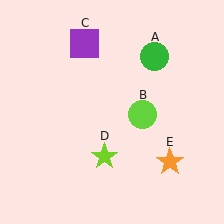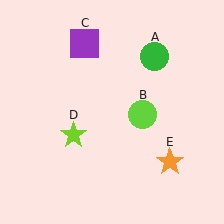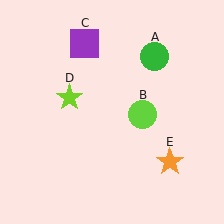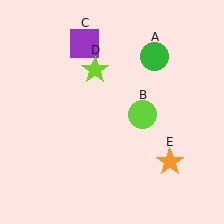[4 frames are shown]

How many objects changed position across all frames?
1 object changed position: lime star (object D).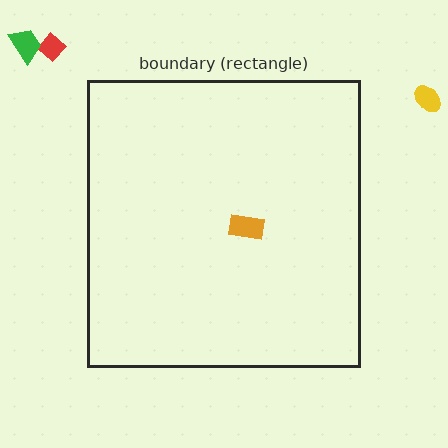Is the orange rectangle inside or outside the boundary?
Inside.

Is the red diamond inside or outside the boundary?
Outside.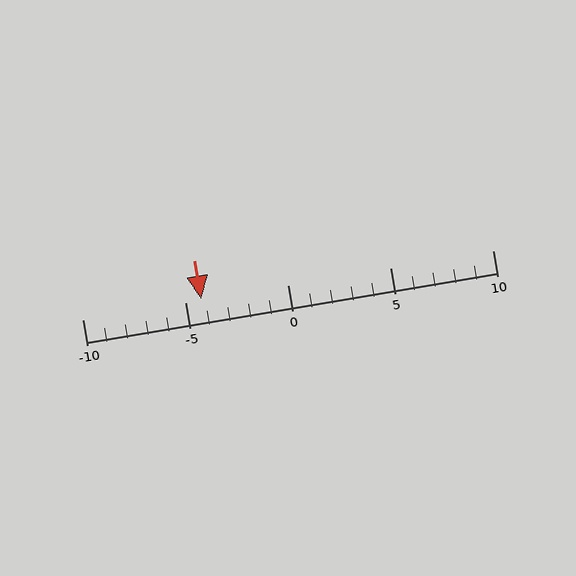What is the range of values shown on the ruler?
The ruler shows values from -10 to 10.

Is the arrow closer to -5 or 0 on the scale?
The arrow is closer to -5.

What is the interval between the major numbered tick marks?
The major tick marks are spaced 5 units apart.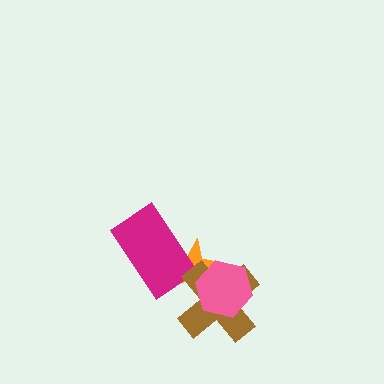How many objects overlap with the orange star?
3 objects overlap with the orange star.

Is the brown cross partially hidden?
Yes, it is partially covered by another shape.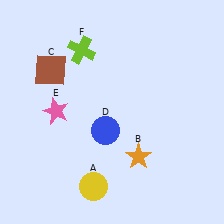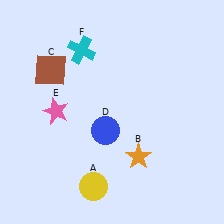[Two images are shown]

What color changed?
The cross (F) changed from lime in Image 1 to cyan in Image 2.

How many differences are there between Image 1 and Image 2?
There is 1 difference between the two images.